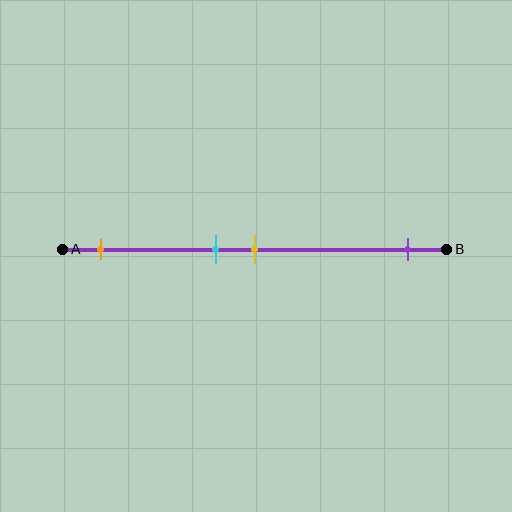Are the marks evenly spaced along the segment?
No, the marks are not evenly spaced.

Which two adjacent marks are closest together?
The cyan and yellow marks are the closest adjacent pair.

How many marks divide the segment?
There are 4 marks dividing the segment.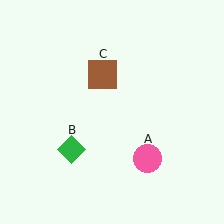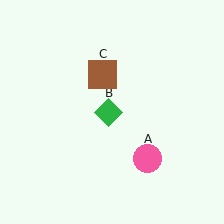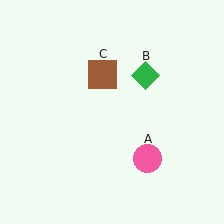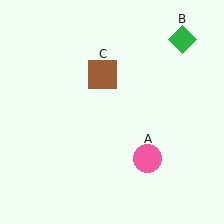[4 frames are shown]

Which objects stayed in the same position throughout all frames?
Pink circle (object A) and brown square (object C) remained stationary.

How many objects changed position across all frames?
1 object changed position: green diamond (object B).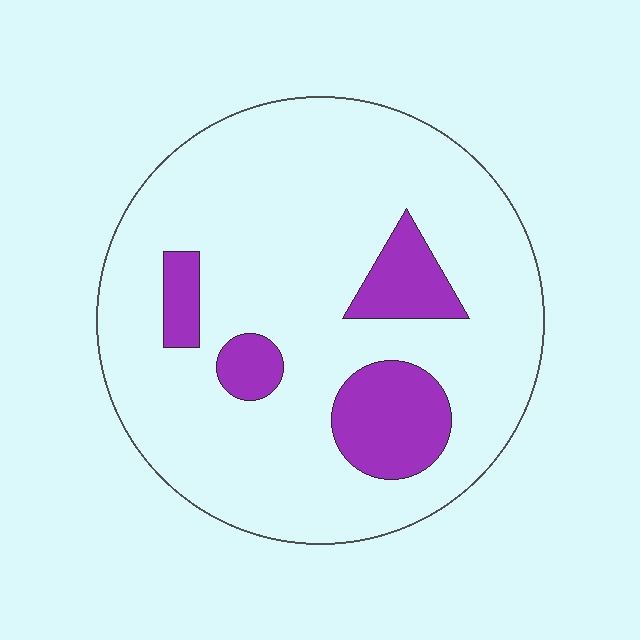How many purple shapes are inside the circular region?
4.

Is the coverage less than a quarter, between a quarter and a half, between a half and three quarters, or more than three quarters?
Less than a quarter.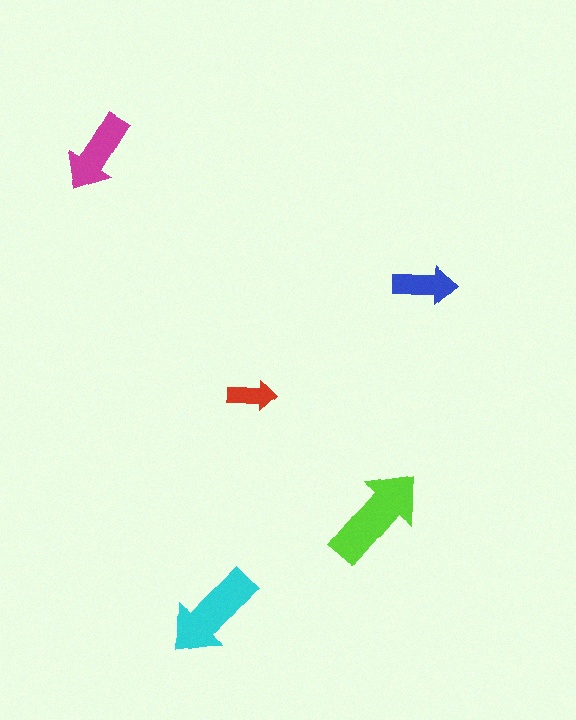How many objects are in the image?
There are 5 objects in the image.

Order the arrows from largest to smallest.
the lime one, the cyan one, the magenta one, the blue one, the red one.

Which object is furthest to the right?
The blue arrow is rightmost.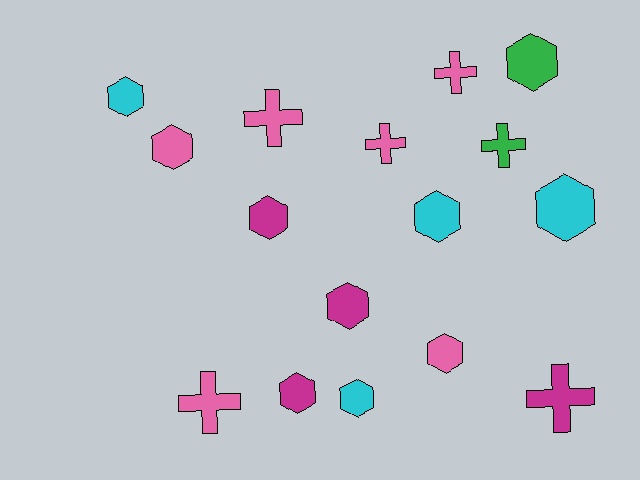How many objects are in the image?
There are 16 objects.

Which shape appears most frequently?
Hexagon, with 10 objects.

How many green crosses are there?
There is 1 green cross.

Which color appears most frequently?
Pink, with 6 objects.